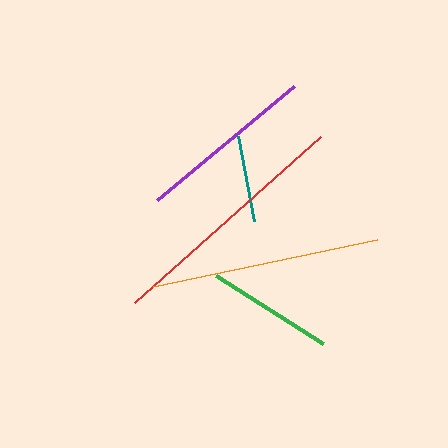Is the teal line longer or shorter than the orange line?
The orange line is longer than the teal line.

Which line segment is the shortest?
The teal line is the shortest at approximately 86 pixels.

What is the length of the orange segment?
The orange segment is approximately 229 pixels long.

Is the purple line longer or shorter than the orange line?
The orange line is longer than the purple line.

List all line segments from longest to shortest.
From longest to shortest: red, orange, purple, green, teal.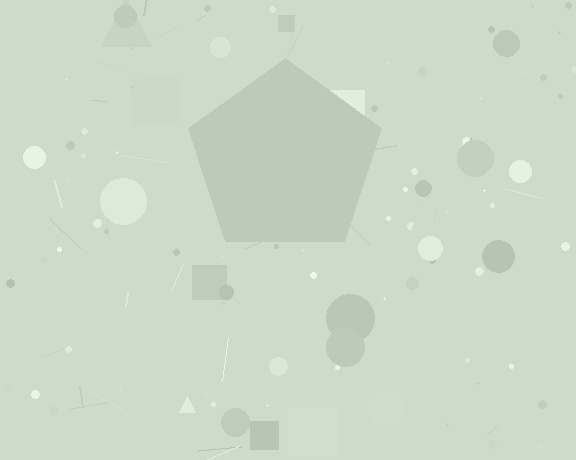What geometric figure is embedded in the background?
A pentagon is embedded in the background.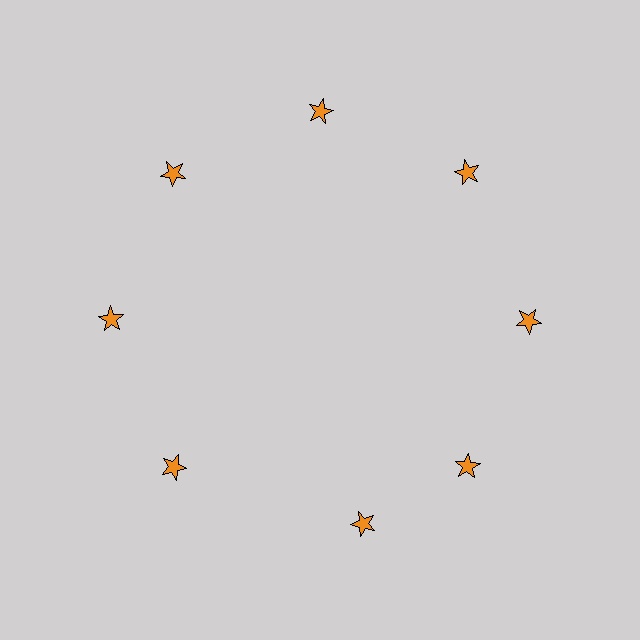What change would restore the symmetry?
The symmetry would be restored by rotating it back into even spacing with its neighbors so that all 8 stars sit at equal angles and equal distance from the center.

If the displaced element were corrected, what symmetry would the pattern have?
It would have 8-fold rotational symmetry — the pattern would map onto itself every 45 degrees.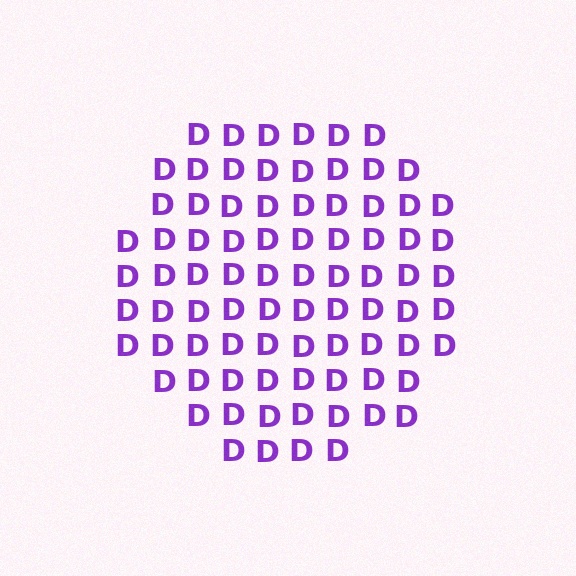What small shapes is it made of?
It is made of small letter D's.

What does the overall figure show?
The overall figure shows a circle.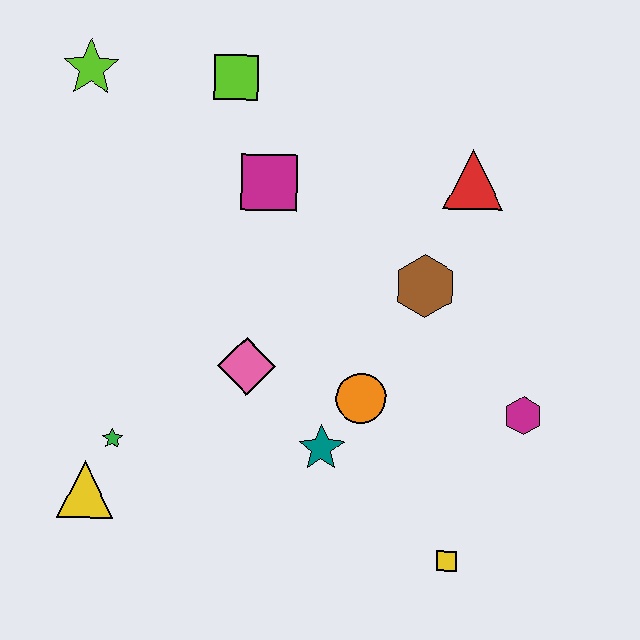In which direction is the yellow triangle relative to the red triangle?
The yellow triangle is to the left of the red triangle.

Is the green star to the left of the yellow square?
Yes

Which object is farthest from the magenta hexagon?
The lime star is farthest from the magenta hexagon.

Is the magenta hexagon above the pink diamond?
No